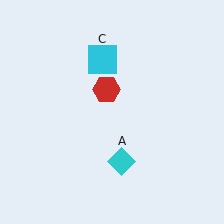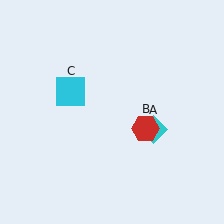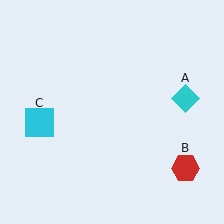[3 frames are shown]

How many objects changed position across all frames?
3 objects changed position: cyan diamond (object A), red hexagon (object B), cyan square (object C).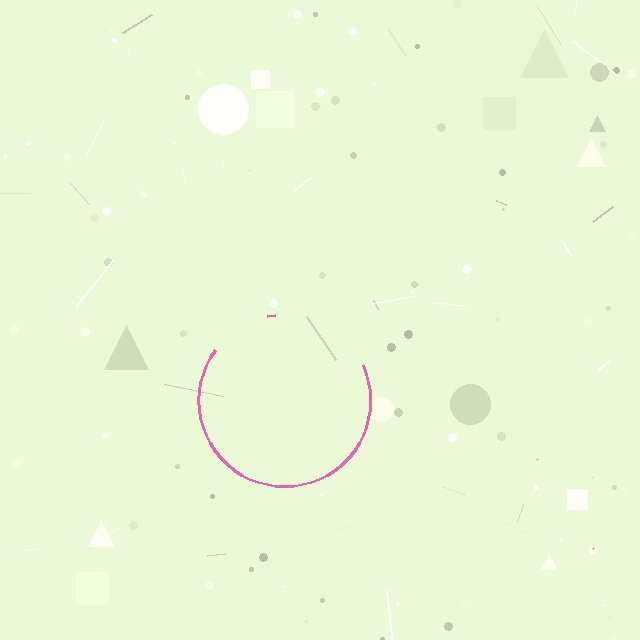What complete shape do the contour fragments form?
The contour fragments form a circle.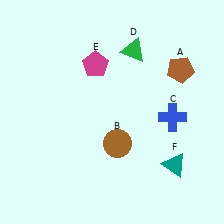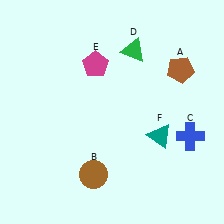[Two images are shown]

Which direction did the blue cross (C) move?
The blue cross (C) moved down.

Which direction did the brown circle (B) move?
The brown circle (B) moved down.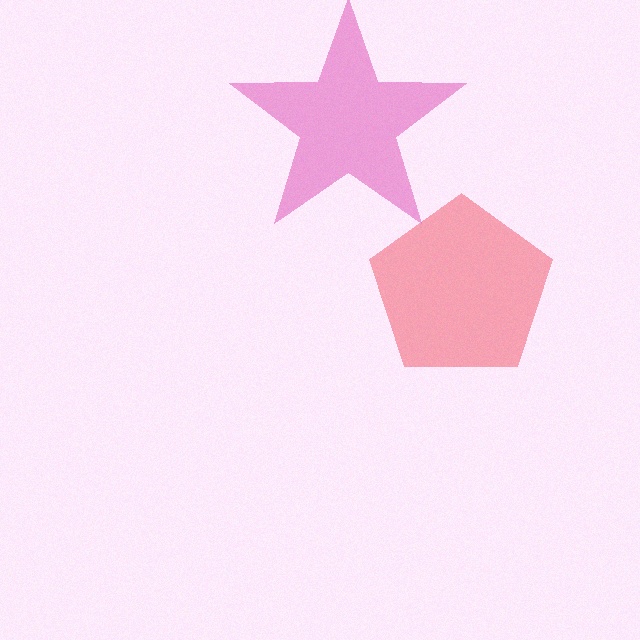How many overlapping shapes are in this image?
There are 2 overlapping shapes in the image.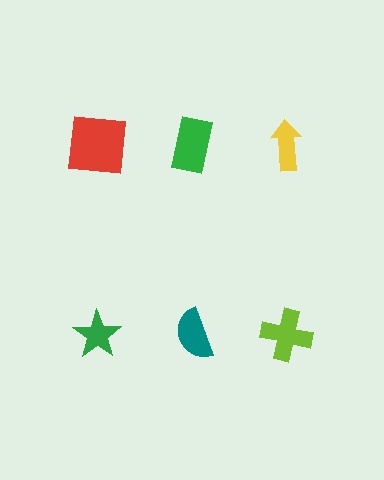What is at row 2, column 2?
A teal semicircle.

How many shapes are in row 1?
3 shapes.